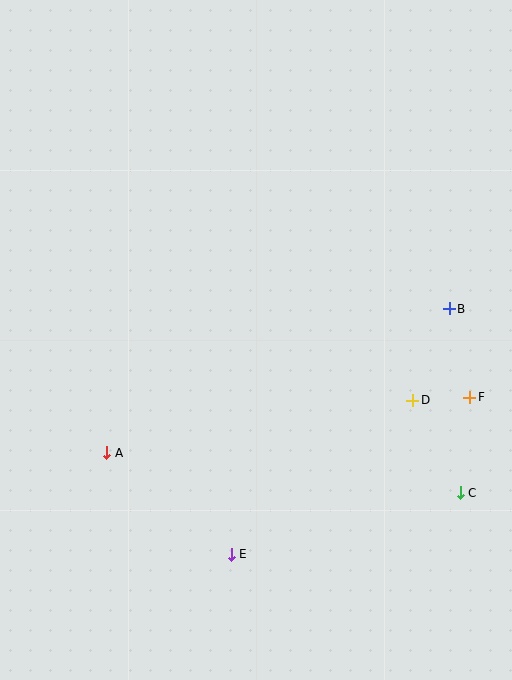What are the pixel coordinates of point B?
Point B is at (449, 309).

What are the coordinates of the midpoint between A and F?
The midpoint between A and F is at (288, 425).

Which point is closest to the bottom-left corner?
Point A is closest to the bottom-left corner.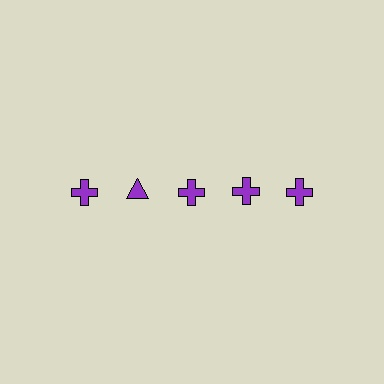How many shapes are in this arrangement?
There are 5 shapes arranged in a grid pattern.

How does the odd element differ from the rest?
It has a different shape: triangle instead of cross.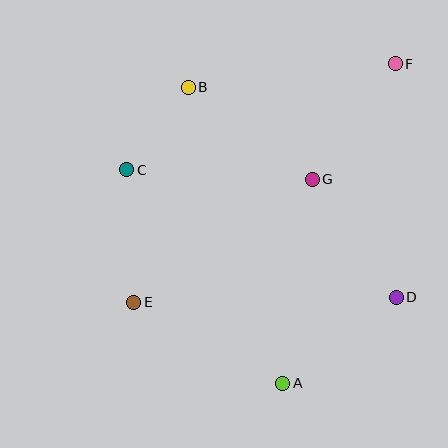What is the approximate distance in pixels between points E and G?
The distance between E and G is approximately 217 pixels.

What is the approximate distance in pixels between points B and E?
The distance between B and E is approximately 222 pixels.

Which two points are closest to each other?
Points B and C are closest to each other.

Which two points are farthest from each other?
Points E and F are farthest from each other.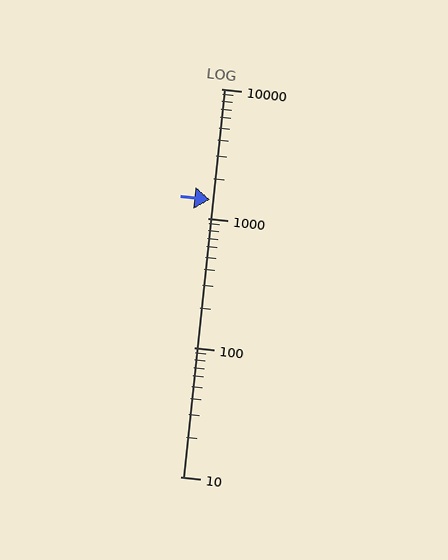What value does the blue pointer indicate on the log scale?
The pointer indicates approximately 1400.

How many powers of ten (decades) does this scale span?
The scale spans 3 decades, from 10 to 10000.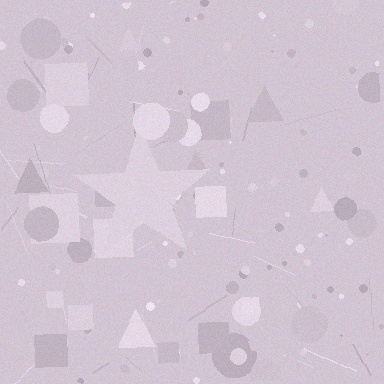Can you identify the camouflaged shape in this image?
The camouflaged shape is a star.